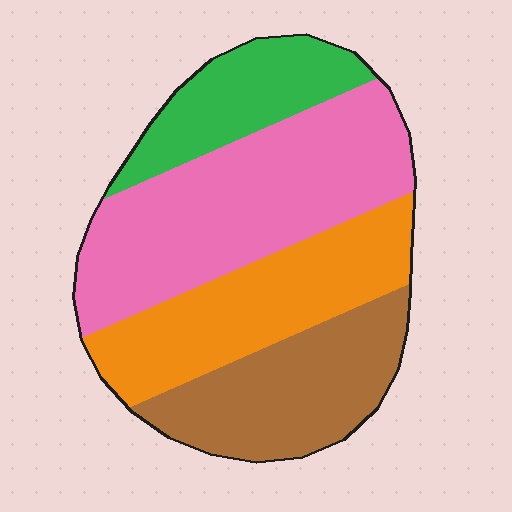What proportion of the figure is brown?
Brown covers 23% of the figure.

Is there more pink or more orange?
Pink.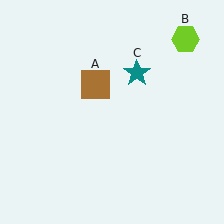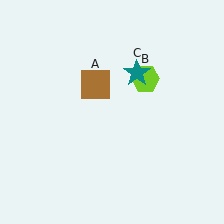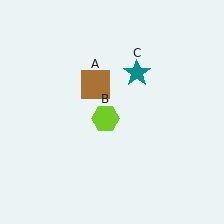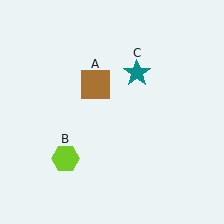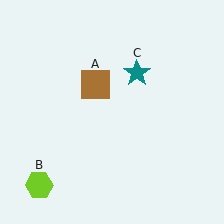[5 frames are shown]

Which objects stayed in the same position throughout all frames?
Brown square (object A) and teal star (object C) remained stationary.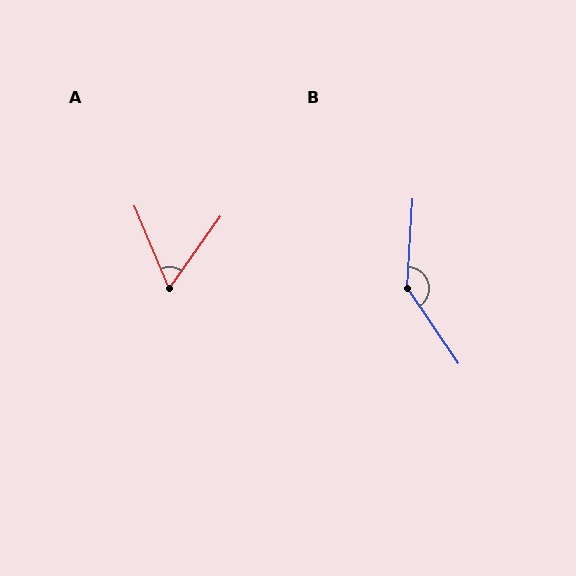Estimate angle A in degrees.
Approximately 58 degrees.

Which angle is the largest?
B, at approximately 143 degrees.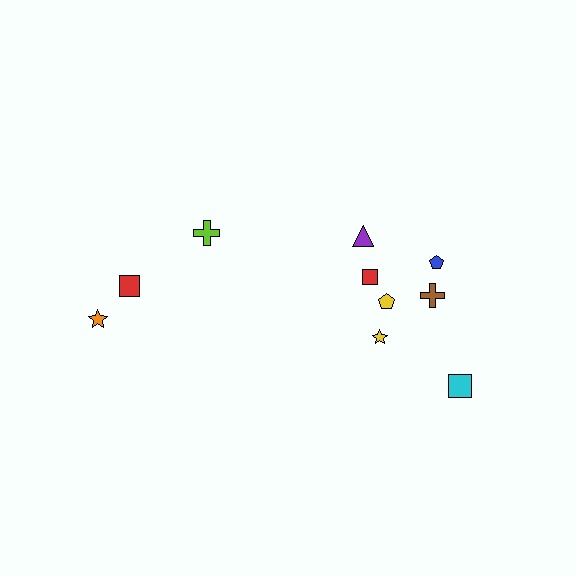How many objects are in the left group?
There are 3 objects.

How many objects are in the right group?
There are 7 objects.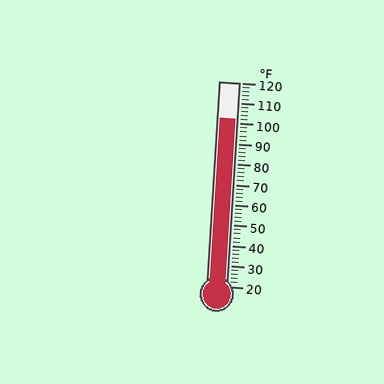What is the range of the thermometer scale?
The thermometer scale ranges from 20°F to 120°F.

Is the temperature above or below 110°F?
The temperature is below 110°F.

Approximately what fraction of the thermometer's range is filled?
The thermometer is filled to approximately 80% of its range.